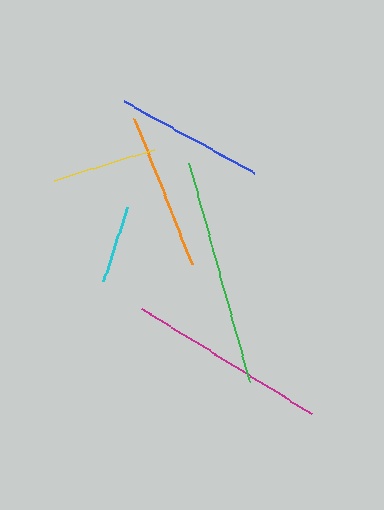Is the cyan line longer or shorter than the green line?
The green line is longer than the cyan line.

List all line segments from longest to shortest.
From longest to shortest: green, magenta, orange, blue, yellow, cyan.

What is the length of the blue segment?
The blue segment is approximately 149 pixels long.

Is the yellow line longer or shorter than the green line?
The green line is longer than the yellow line.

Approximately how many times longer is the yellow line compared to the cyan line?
The yellow line is approximately 1.3 times the length of the cyan line.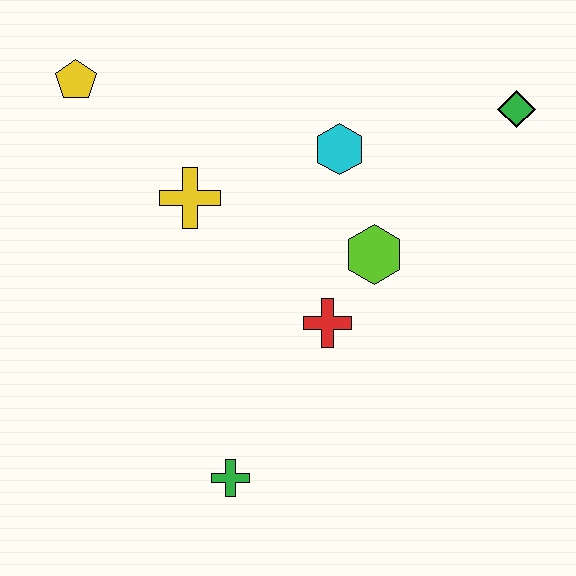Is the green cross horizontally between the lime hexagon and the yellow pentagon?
Yes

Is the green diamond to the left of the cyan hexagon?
No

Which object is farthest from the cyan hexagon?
The green cross is farthest from the cyan hexagon.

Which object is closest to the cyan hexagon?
The lime hexagon is closest to the cyan hexagon.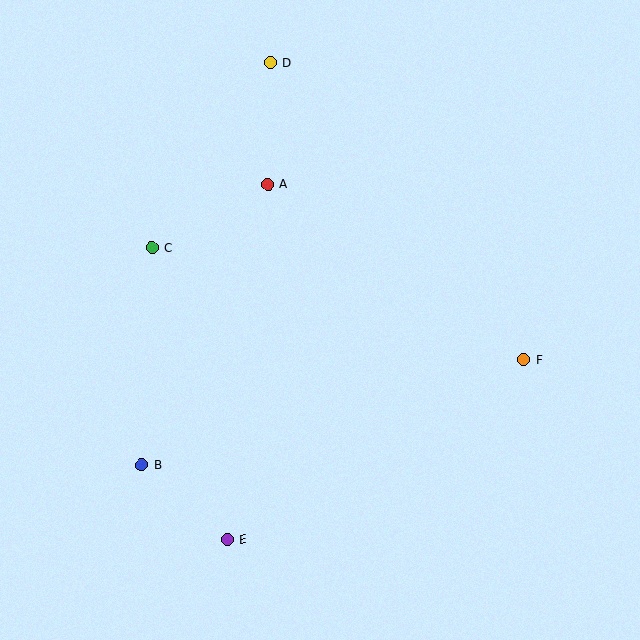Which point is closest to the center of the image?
Point A at (268, 184) is closest to the center.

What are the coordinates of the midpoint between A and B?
The midpoint between A and B is at (204, 325).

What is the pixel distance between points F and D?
The distance between F and D is 390 pixels.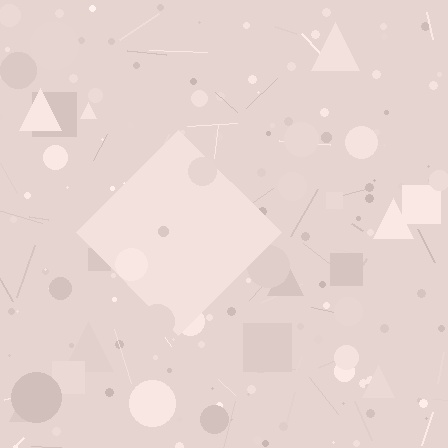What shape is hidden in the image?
A diamond is hidden in the image.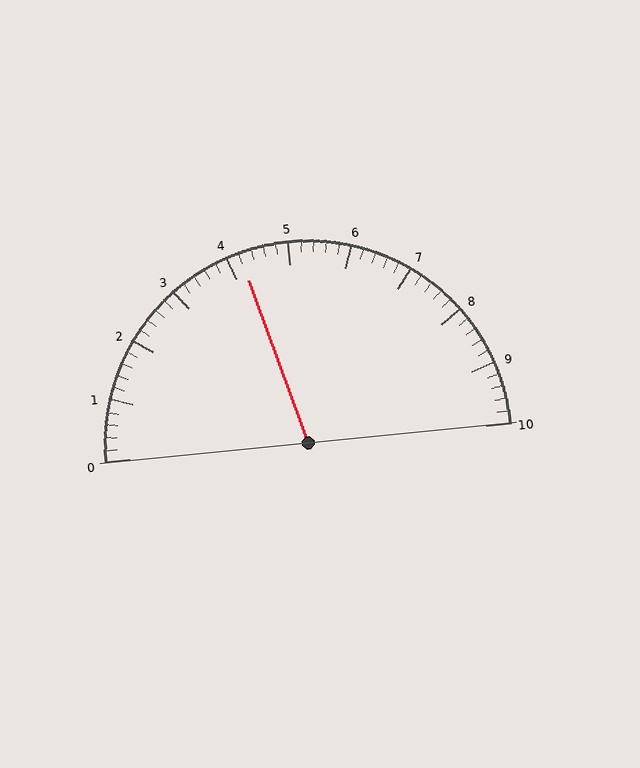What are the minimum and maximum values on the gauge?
The gauge ranges from 0 to 10.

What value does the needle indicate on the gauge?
The needle indicates approximately 4.2.